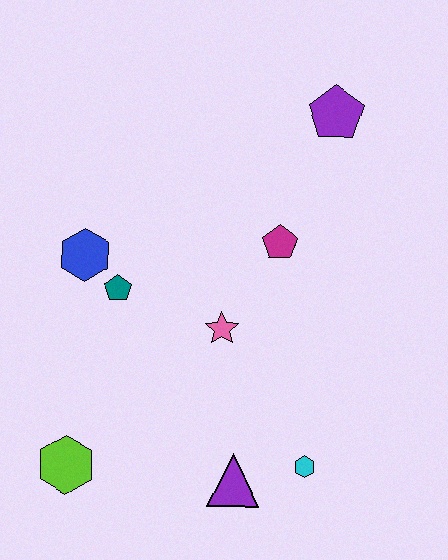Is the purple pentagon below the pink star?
No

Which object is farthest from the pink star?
The purple pentagon is farthest from the pink star.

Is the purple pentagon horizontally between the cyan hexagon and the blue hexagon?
No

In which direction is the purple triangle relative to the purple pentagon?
The purple triangle is below the purple pentagon.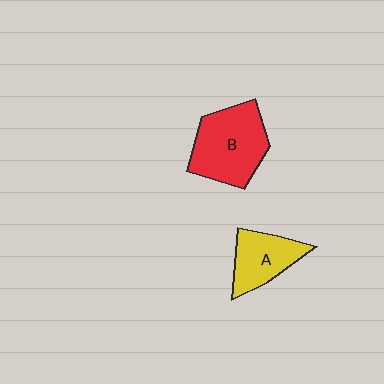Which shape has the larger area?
Shape B (red).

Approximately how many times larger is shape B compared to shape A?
Approximately 1.6 times.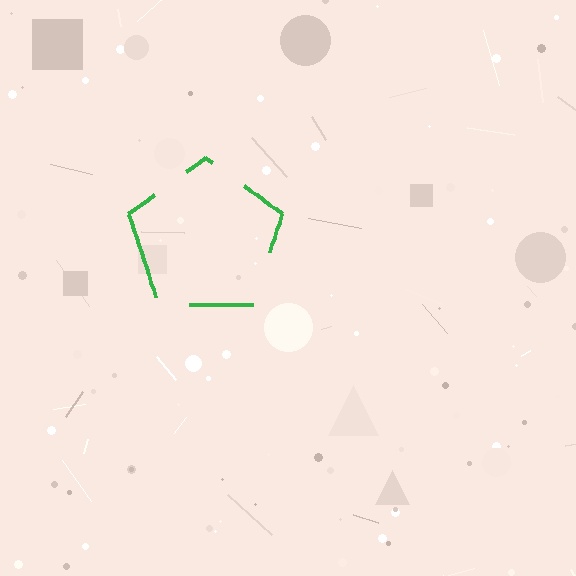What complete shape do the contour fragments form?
The contour fragments form a pentagon.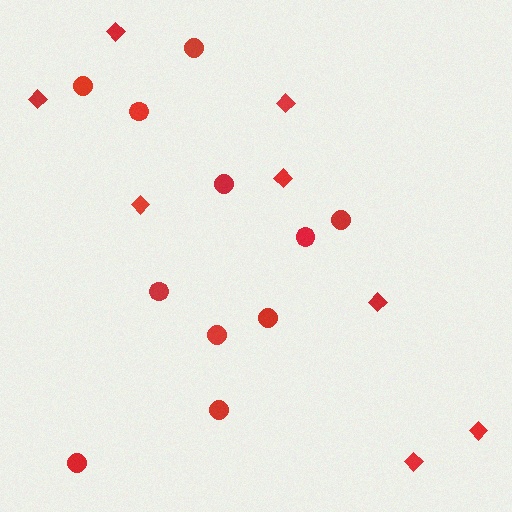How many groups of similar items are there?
There are 2 groups: one group of circles (11) and one group of diamonds (8).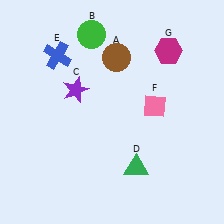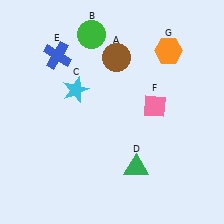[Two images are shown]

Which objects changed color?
C changed from purple to cyan. G changed from magenta to orange.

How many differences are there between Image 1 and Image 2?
There are 2 differences between the two images.